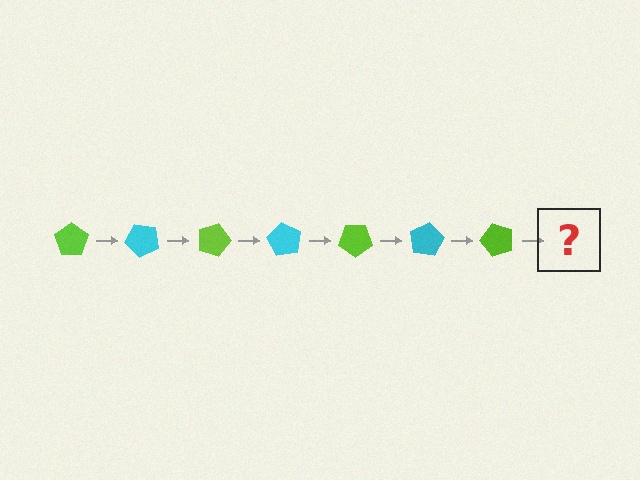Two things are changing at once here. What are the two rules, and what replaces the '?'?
The two rules are that it rotates 45 degrees each step and the color cycles through lime and cyan. The '?' should be a cyan pentagon, rotated 315 degrees from the start.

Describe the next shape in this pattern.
It should be a cyan pentagon, rotated 315 degrees from the start.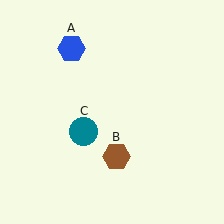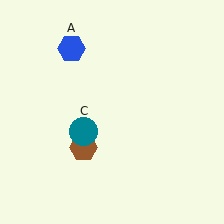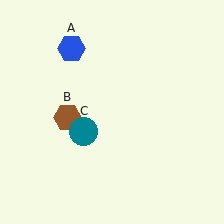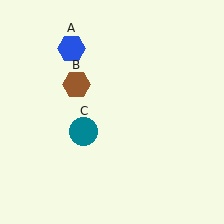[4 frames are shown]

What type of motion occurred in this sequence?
The brown hexagon (object B) rotated clockwise around the center of the scene.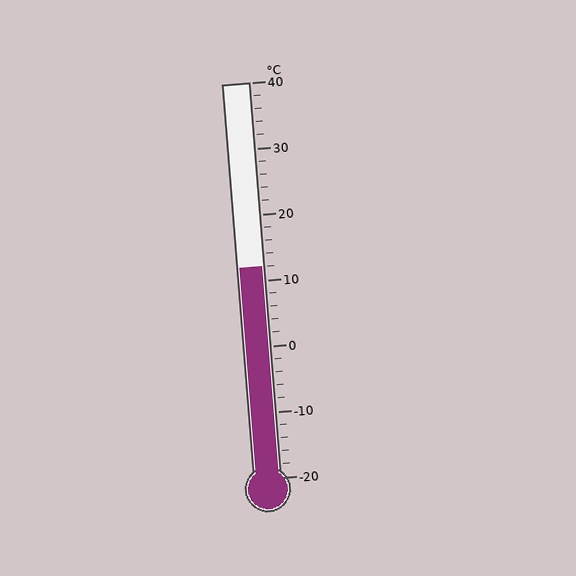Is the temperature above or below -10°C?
The temperature is above -10°C.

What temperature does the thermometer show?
The thermometer shows approximately 12°C.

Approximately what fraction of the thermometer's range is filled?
The thermometer is filled to approximately 55% of its range.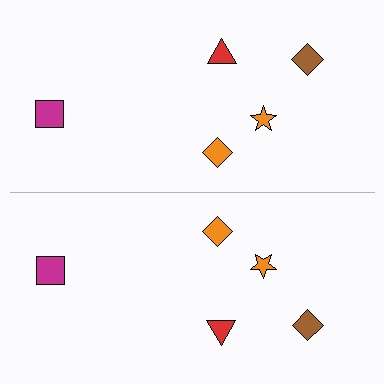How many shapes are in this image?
There are 10 shapes in this image.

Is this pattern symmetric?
Yes, this pattern has bilateral (reflection) symmetry.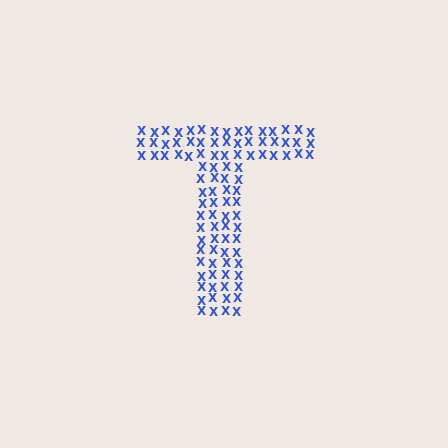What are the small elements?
The small elements are letter X's.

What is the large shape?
The large shape is the letter T.